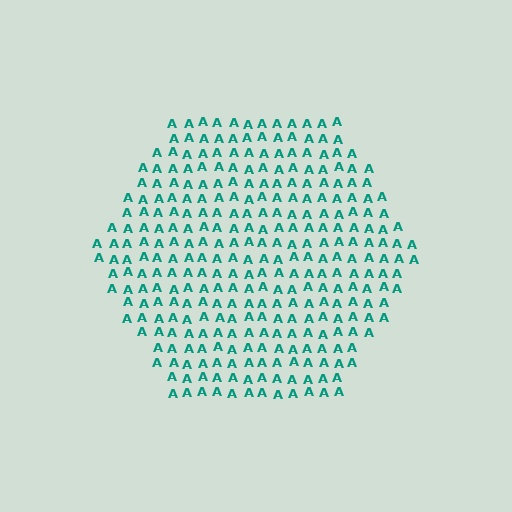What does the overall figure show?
The overall figure shows a hexagon.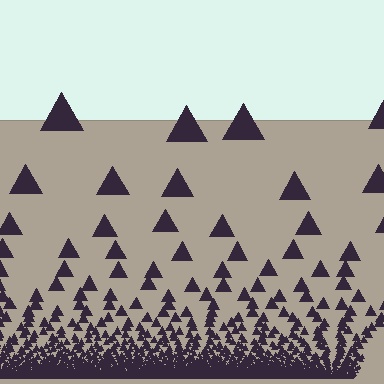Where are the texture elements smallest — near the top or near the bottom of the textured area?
Near the bottom.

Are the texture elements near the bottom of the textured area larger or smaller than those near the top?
Smaller. The gradient is inverted — elements near the bottom are smaller and denser.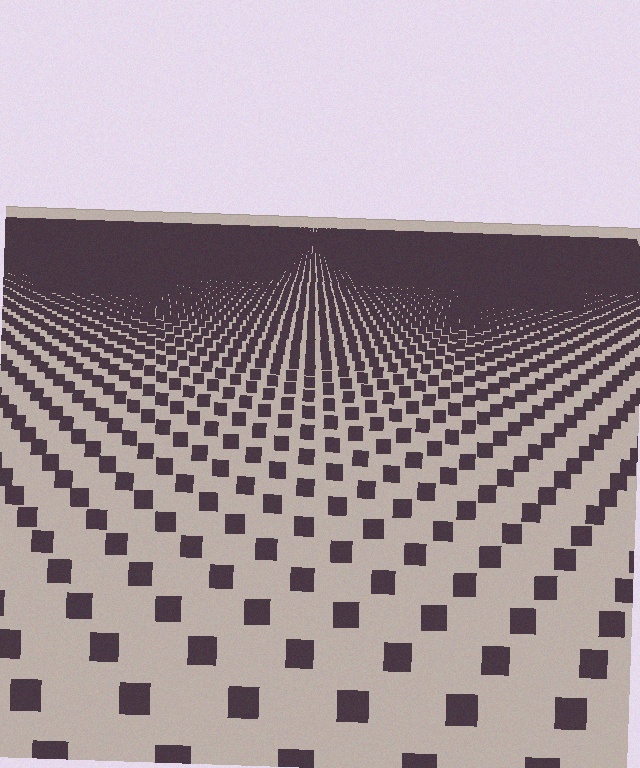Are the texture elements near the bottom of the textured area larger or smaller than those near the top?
Larger. Near the bottom, elements are closer to the viewer and appear at a bigger on-screen size.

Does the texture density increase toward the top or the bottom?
Density increases toward the top.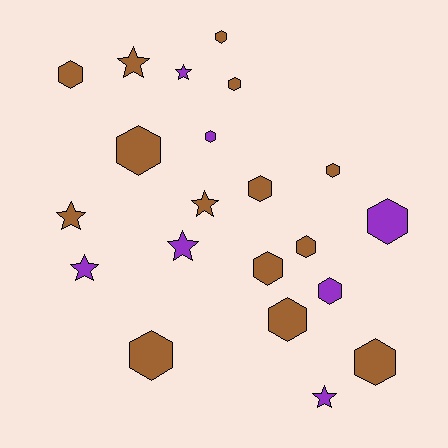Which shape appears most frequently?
Hexagon, with 14 objects.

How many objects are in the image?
There are 21 objects.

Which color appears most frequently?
Brown, with 14 objects.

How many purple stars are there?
There are 4 purple stars.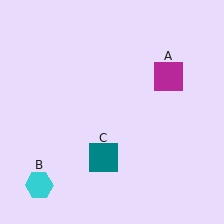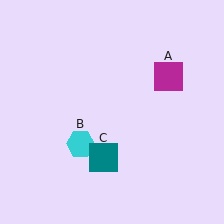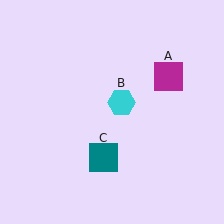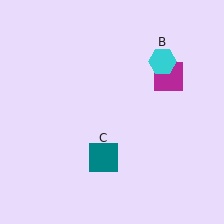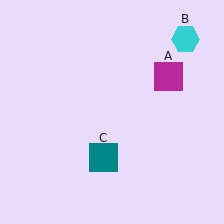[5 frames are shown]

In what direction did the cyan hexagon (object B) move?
The cyan hexagon (object B) moved up and to the right.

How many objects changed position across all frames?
1 object changed position: cyan hexagon (object B).